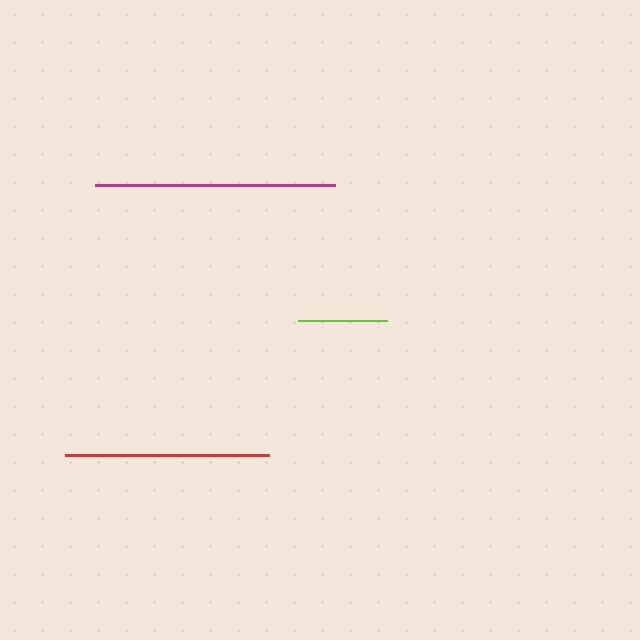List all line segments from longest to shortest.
From longest to shortest: magenta, red, lime.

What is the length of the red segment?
The red segment is approximately 203 pixels long.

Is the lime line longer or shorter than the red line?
The red line is longer than the lime line.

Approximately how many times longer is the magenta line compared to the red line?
The magenta line is approximately 1.2 times the length of the red line.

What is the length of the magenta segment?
The magenta segment is approximately 240 pixels long.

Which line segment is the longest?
The magenta line is the longest at approximately 240 pixels.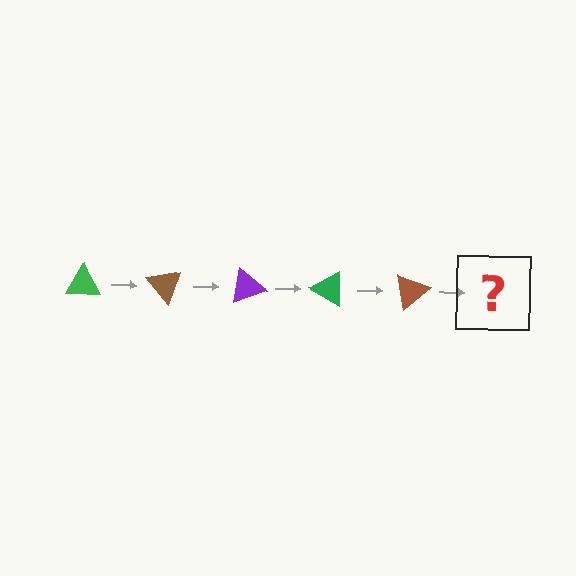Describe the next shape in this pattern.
It should be a purple triangle, rotated 250 degrees from the start.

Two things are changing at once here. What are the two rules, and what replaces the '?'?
The two rules are that it rotates 50 degrees each step and the color cycles through green, brown, and purple. The '?' should be a purple triangle, rotated 250 degrees from the start.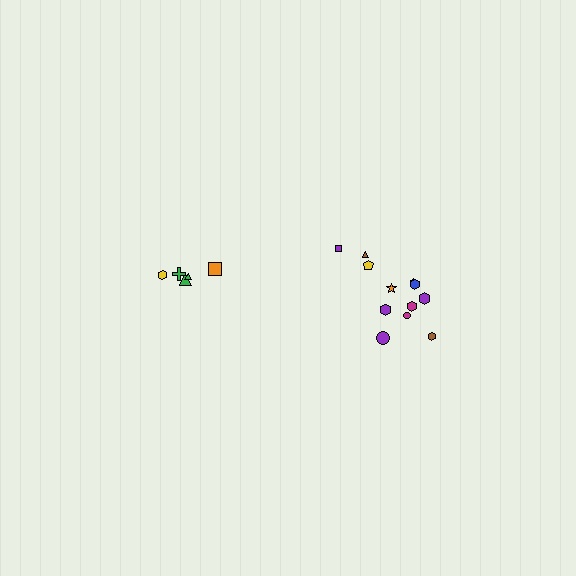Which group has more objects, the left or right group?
The right group.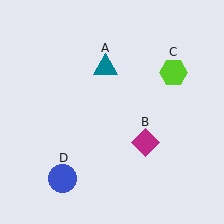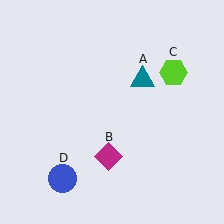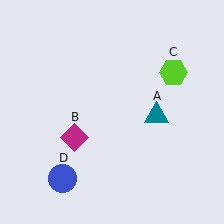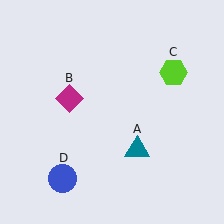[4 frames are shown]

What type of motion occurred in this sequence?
The teal triangle (object A), magenta diamond (object B) rotated clockwise around the center of the scene.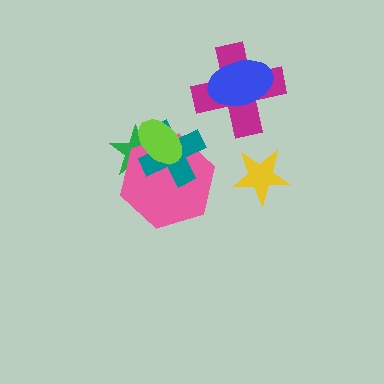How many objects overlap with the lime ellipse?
3 objects overlap with the lime ellipse.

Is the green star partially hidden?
Yes, it is partially covered by another shape.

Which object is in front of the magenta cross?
The blue ellipse is in front of the magenta cross.